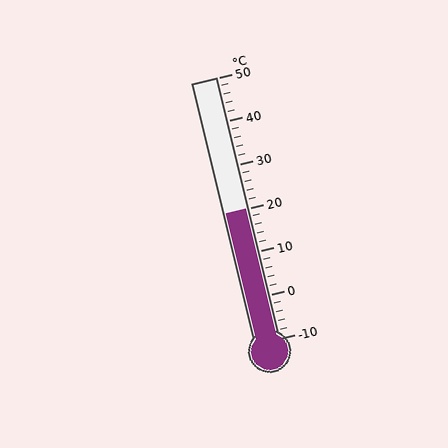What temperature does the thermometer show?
The thermometer shows approximately 20°C.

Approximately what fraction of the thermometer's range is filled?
The thermometer is filled to approximately 50% of its range.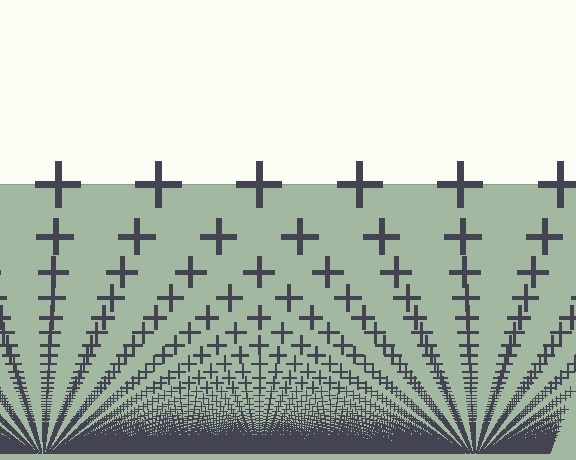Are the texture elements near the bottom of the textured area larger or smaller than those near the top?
Smaller. The gradient is inverted — elements near the bottom are smaller and denser.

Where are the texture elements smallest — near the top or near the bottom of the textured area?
Near the bottom.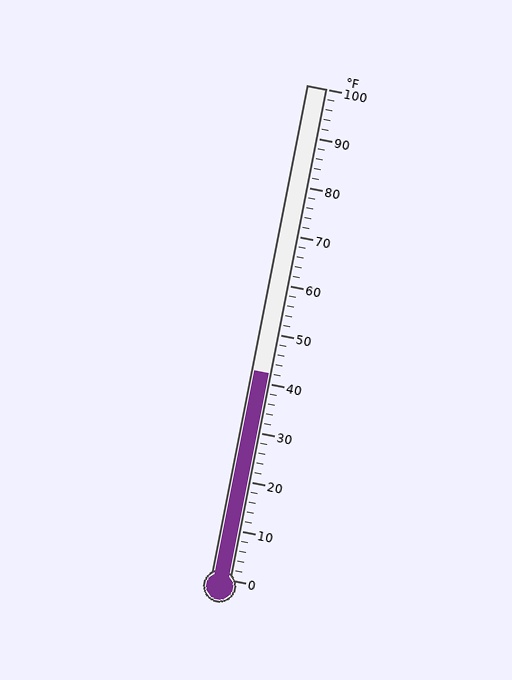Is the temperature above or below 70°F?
The temperature is below 70°F.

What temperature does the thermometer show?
The thermometer shows approximately 42°F.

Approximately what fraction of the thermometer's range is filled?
The thermometer is filled to approximately 40% of its range.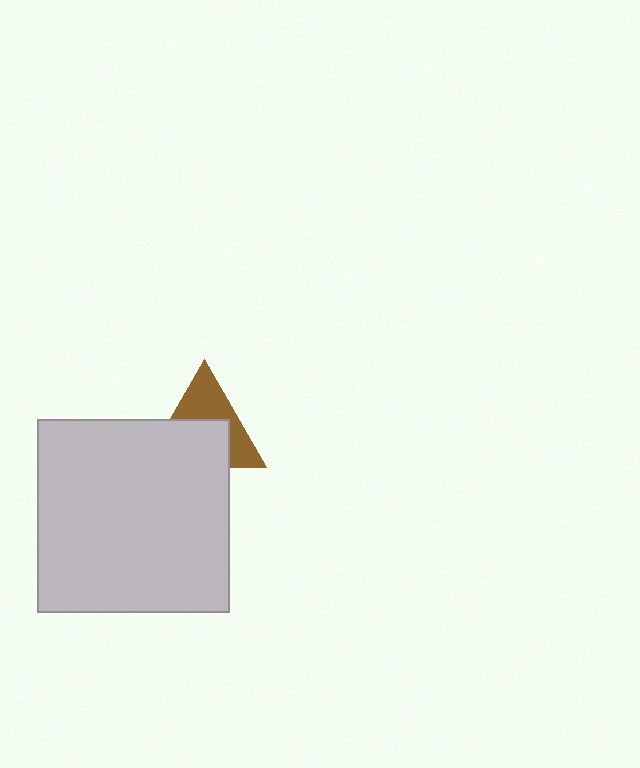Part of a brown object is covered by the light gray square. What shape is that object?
It is a triangle.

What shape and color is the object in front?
The object in front is a light gray square.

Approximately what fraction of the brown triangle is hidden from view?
Roughly 52% of the brown triangle is hidden behind the light gray square.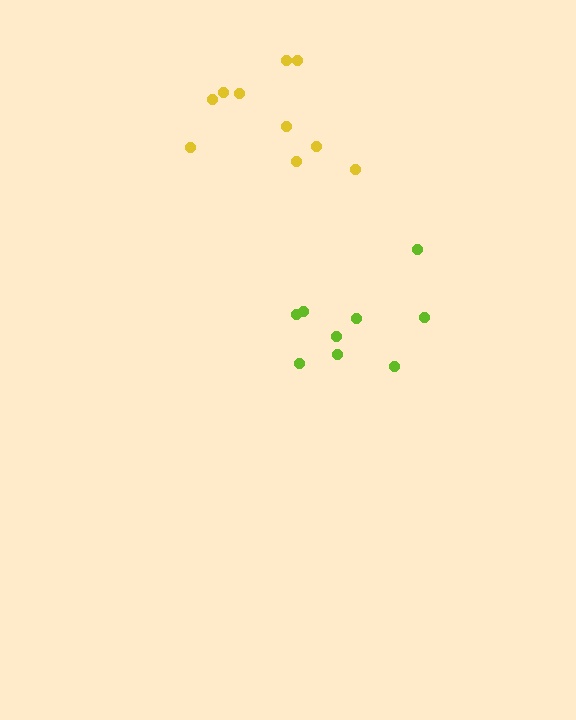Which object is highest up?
The yellow cluster is topmost.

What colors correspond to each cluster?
The clusters are colored: lime, yellow.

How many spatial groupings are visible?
There are 2 spatial groupings.